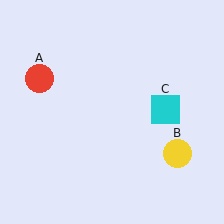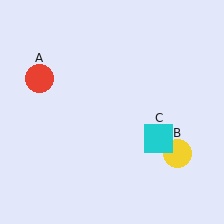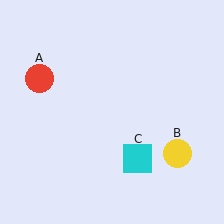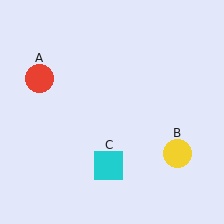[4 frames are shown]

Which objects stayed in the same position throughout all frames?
Red circle (object A) and yellow circle (object B) remained stationary.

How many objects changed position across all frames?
1 object changed position: cyan square (object C).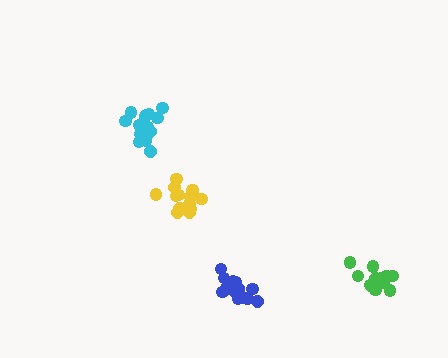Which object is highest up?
The cyan cluster is topmost.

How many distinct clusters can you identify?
There are 4 distinct clusters.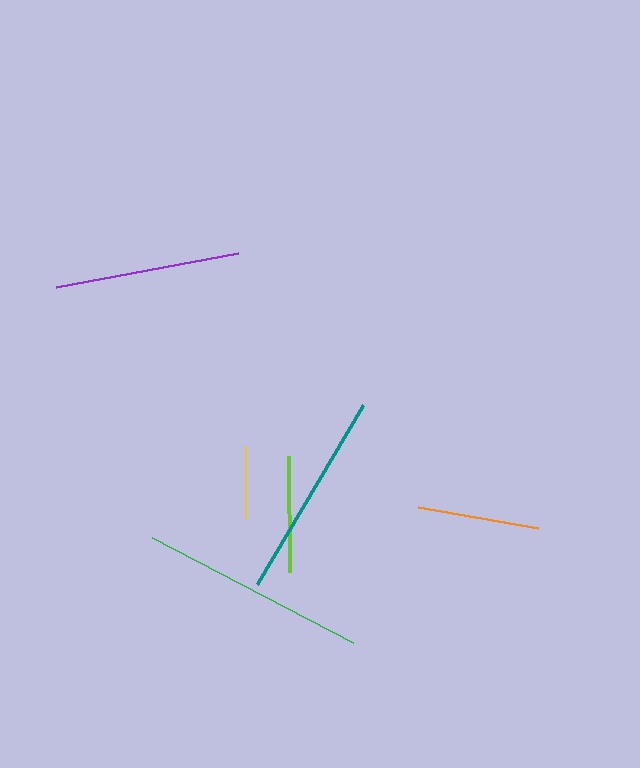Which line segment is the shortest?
The yellow line is the shortest at approximately 73 pixels.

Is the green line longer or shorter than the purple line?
The green line is longer than the purple line.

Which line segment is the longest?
The green line is the longest at approximately 226 pixels.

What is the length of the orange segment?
The orange segment is approximately 122 pixels long.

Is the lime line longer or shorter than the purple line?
The purple line is longer than the lime line.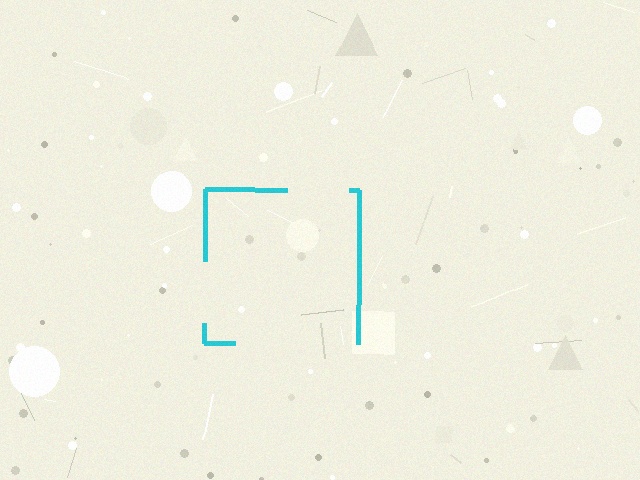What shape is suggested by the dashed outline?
The dashed outline suggests a square.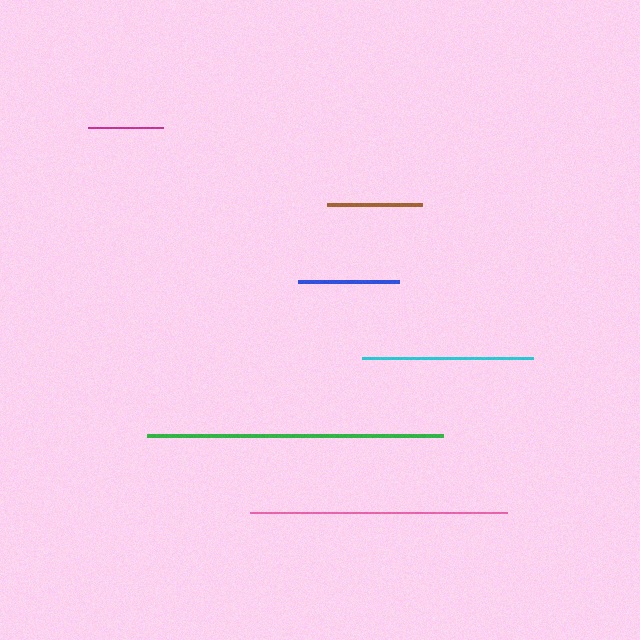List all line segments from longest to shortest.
From longest to shortest: green, pink, cyan, blue, brown, magenta.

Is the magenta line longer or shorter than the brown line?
The brown line is longer than the magenta line.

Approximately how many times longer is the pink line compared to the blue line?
The pink line is approximately 2.6 times the length of the blue line.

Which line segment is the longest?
The green line is the longest at approximately 296 pixels.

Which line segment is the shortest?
The magenta line is the shortest at approximately 75 pixels.